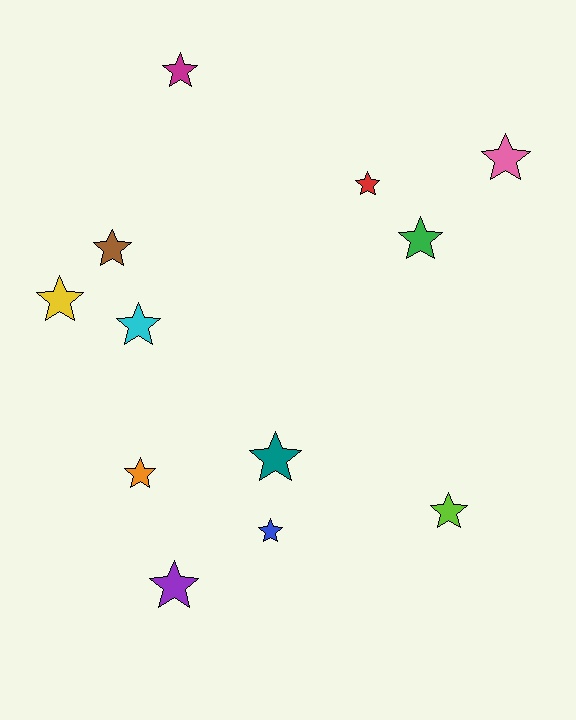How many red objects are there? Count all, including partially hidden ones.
There is 1 red object.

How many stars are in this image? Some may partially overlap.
There are 12 stars.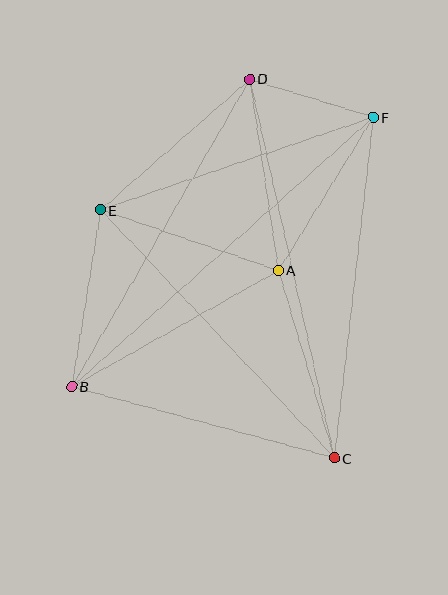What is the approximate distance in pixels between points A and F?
The distance between A and F is approximately 180 pixels.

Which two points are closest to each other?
Points D and F are closest to each other.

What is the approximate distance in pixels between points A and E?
The distance between A and E is approximately 187 pixels.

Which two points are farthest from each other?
Points B and F are farthest from each other.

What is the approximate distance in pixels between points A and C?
The distance between A and C is approximately 196 pixels.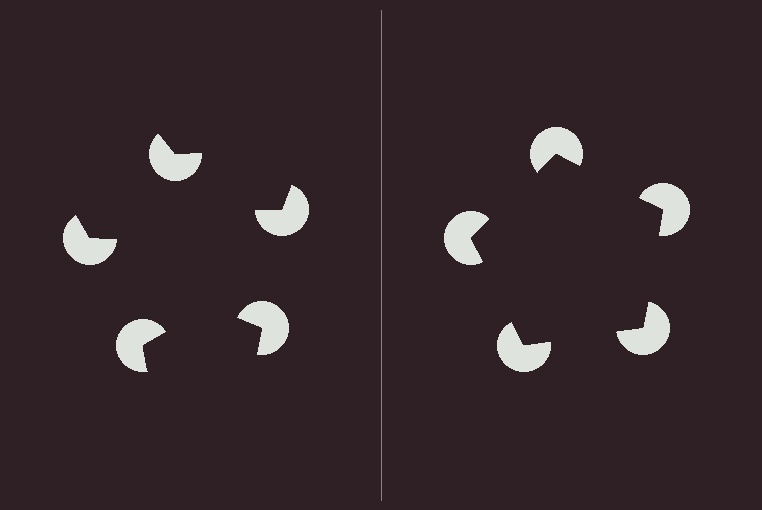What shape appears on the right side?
An illusory pentagon.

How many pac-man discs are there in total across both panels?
10 — 5 on each side.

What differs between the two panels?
The pac-man discs are positioned identically on both sides; only the wedge orientations differ. On the right they align to a pentagon; on the left they are misaligned.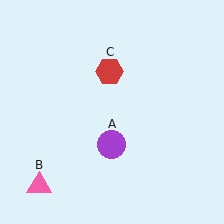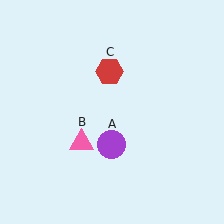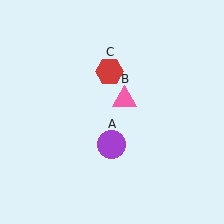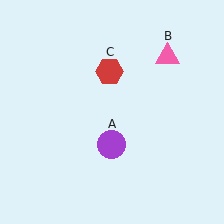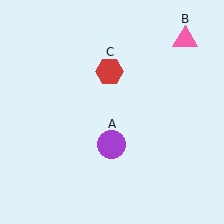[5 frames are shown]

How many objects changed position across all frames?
1 object changed position: pink triangle (object B).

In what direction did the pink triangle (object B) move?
The pink triangle (object B) moved up and to the right.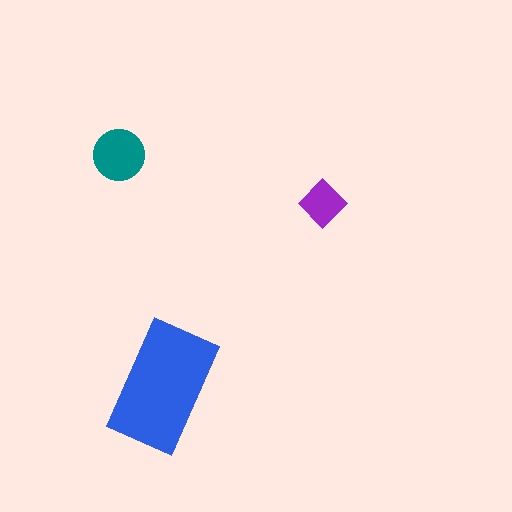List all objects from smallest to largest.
The purple diamond, the teal circle, the blue rectangle.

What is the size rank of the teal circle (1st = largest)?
2nd.